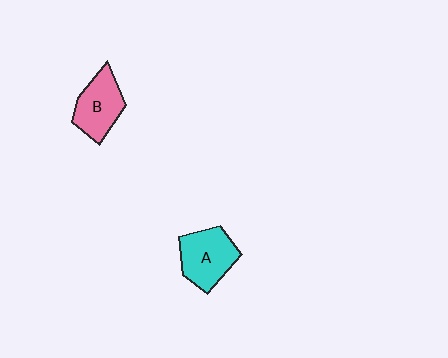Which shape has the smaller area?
Shape B (pink).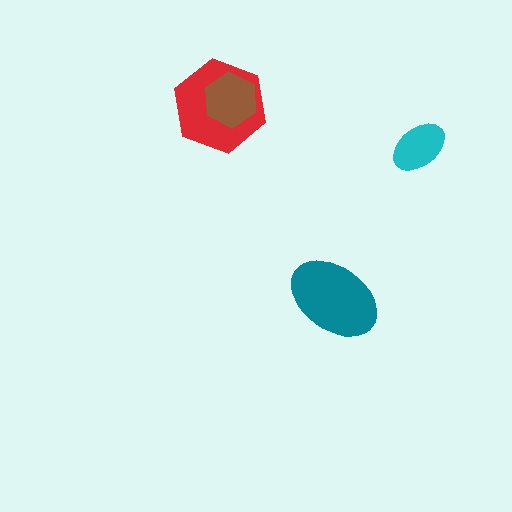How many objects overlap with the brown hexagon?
1 object overlaps with the brown hexagon.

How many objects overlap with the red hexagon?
1 object overlaps with the red hexagon.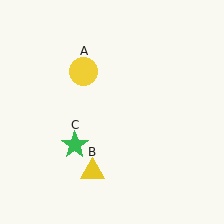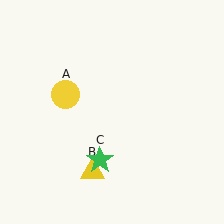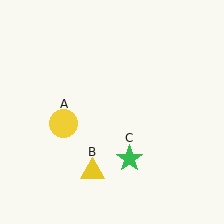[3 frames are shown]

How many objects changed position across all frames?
2 objects changed position: yellow circle (object A), green star (object C).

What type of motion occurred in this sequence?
The yellow circle (object A), green star (object C) rotated counterclockwise around the center of the scene.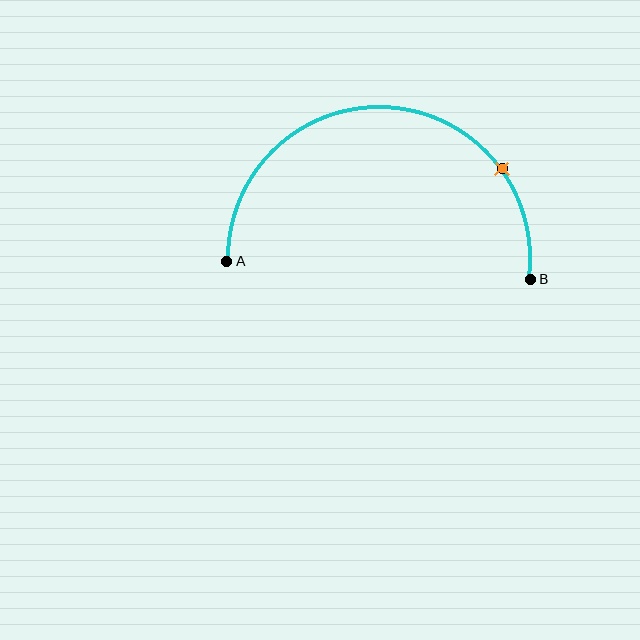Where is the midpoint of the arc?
The arc midpoint is the point on the curve farthest from the straight line joining A and B. It sits above that line.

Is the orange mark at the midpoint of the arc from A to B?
No. The orange mark lies on the arc but is closer to endpoint B. The arc midpoint would be at the point on the curve equidistant along the arc from both A and B.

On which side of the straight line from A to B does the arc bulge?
The arc bulges above the straight line connecting A and B.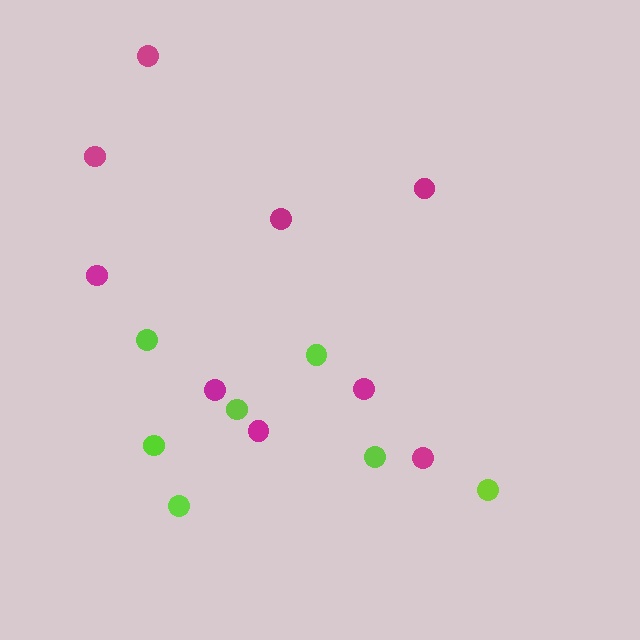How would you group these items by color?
There are 2 groups: one group of lime circles (7) and one group of magenta circles (9).